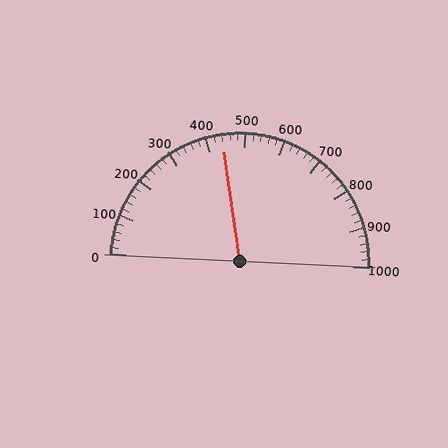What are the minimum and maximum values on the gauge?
The gauge ranges from 0 to 1000.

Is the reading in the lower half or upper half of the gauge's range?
The reading is in the lower half of the range (0 to 1000).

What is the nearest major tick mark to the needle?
The nearest major tick mark is 400.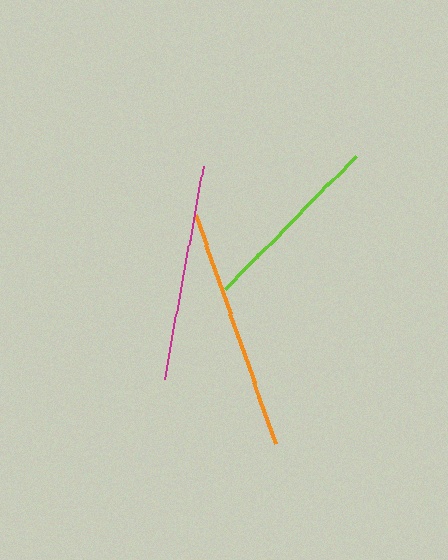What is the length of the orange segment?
The orange segment is approximately 243 pixels long.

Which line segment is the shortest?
The lime line is the shortest at approximately 187 pixels.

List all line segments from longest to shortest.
From longest to shortest: orange, magenta, lime.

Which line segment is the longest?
The orange line is the longest at approximately 243 pixels.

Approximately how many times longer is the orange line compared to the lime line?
The orange line is approximately 1.3 times the length of the lime line.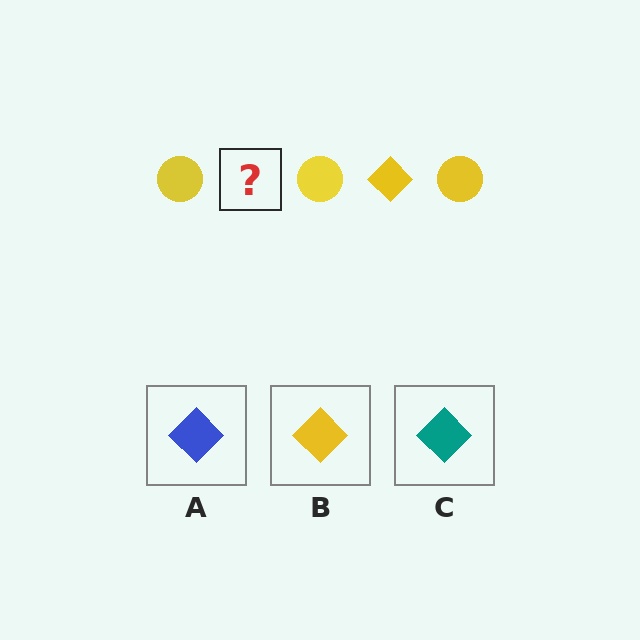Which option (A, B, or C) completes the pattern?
B.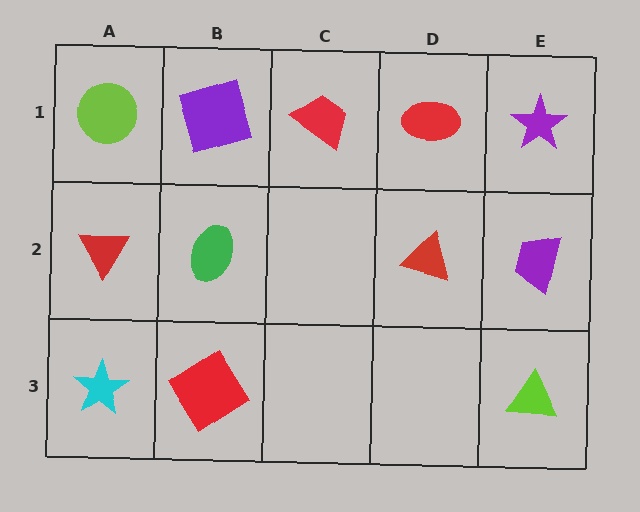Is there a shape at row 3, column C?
No, that cell is empty.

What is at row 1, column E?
A purple star.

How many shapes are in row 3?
3 shapes.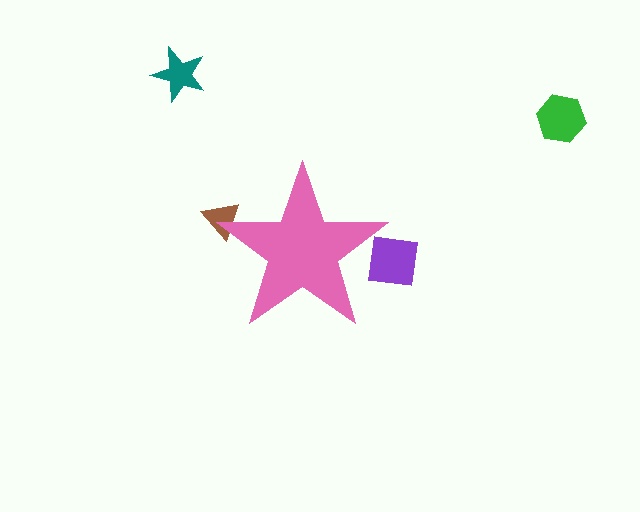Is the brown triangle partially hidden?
Yes, the brown triangle is partially hidden behind the pink star.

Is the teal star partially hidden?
No, the teal star is fully visible.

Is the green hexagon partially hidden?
No, the green hexagon is fully visible.